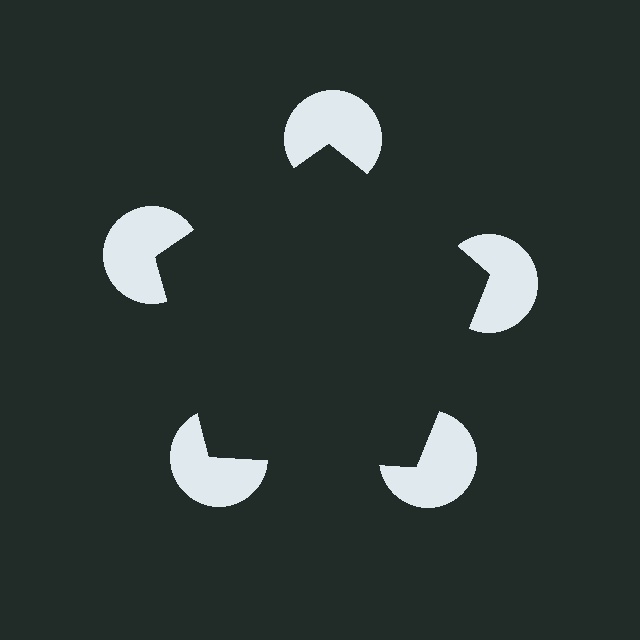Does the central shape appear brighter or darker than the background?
It typically appears slightly darker than the background, even though no actual brightness change is drawn.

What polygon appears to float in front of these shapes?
An illusory pentagon — its edges are inferred from the aligned wedge cuts in the pac-man discs, not physically drawn.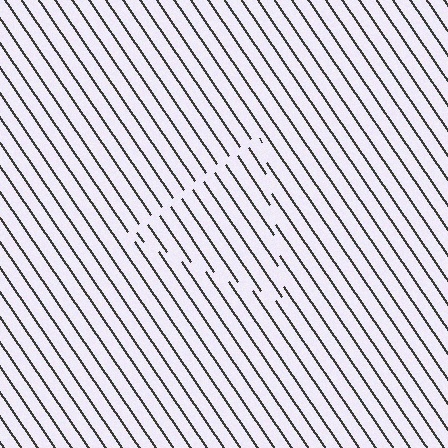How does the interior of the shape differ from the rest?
The interior of the shape contains the same grating, shifted by half a period — the contour is defined by the phase discontinuity where line-ends from the inner and outer gratings abut.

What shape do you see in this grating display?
An illusory triangle. The interior of the shape contains the same grating, shifted by half a period — the contour is defined by the phase discontinuity where line-ends from the inner and outer gratings abut.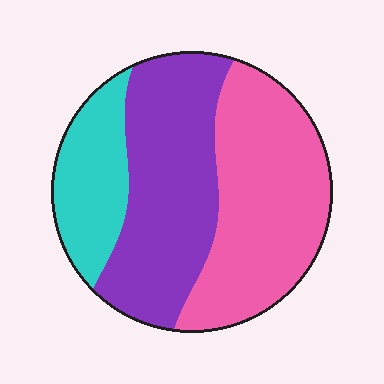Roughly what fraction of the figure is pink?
Pink covers 42% of the figure.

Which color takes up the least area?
Cyan, at roughly 20%.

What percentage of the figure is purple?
Purple covers roughly 40% of the figure.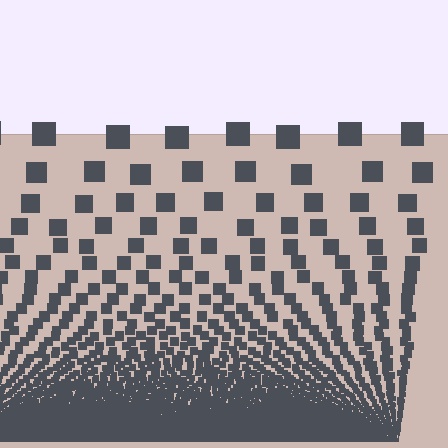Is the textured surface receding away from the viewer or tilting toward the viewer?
The surface appears to tilt toward the viewer. Texture elements get larger and sparser toward the top.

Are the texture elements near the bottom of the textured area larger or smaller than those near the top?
Smaller. The gradient is inverted — elements near the bottom are smaller and denser.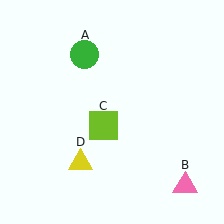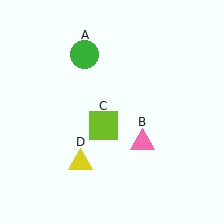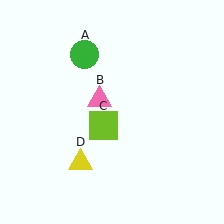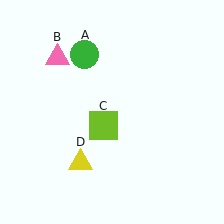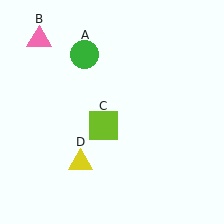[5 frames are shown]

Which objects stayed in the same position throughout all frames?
Green circle (object A) and lime square (object C) and yellow triangle (object D) remained stationary.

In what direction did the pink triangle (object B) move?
The pink triangle (object B) moved up and to the left.